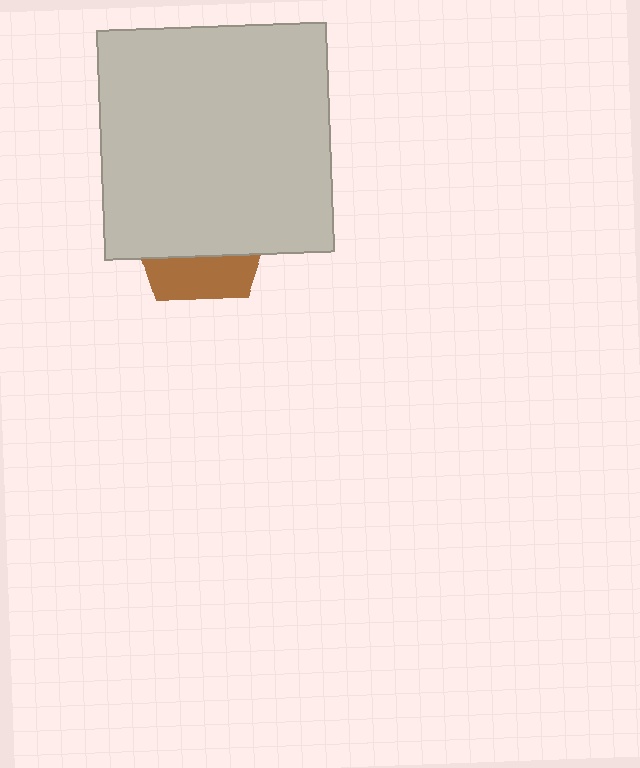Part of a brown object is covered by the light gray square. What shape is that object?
It is a pentagon.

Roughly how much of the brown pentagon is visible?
A small part of it is visible (roughly 30%).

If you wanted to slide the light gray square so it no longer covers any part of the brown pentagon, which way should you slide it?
Slide it up — that is the most direct way to separate the two shapes.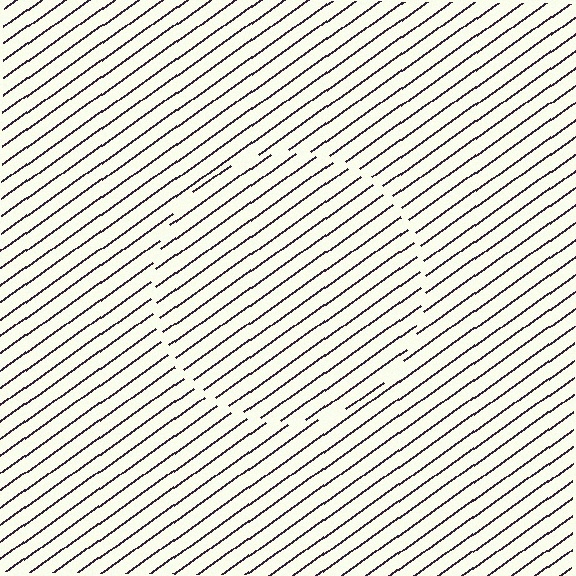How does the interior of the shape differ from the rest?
The interior of the shape contains the same grating, shifted by half a period — the contour is defined by the phase discontinuity where line-ends from the inner and outer gratings abut.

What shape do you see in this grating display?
An illusory circle. The interior of the shape contains the same grating, shifted by half a period — the contour is defined by the phase discontinuity where line-ends from the inner and outer gratings abut.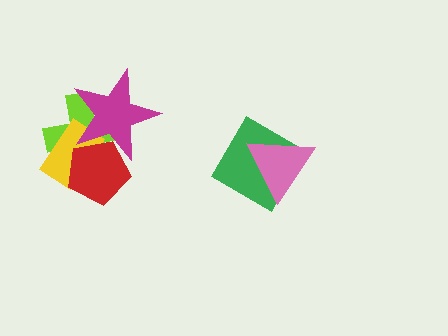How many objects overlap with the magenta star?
3 objects overlap with the magenta star.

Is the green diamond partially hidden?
Yes, it is partially covered by another shape.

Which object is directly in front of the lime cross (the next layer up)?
The yellow rectangle is directly in front of the lime cross.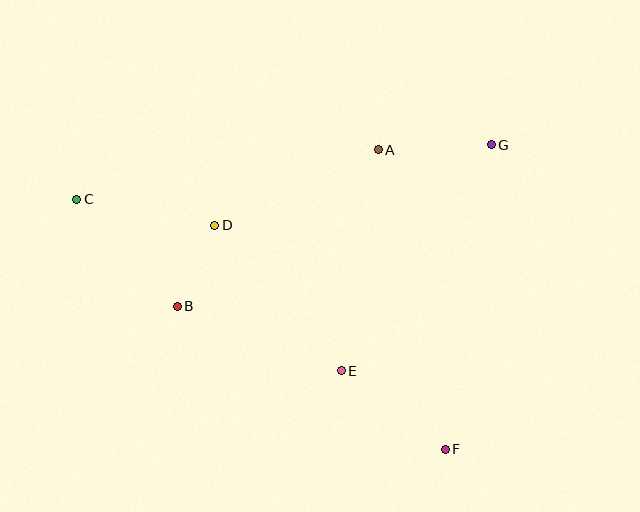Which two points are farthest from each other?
Points C and F are farthest from each other.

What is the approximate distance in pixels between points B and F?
The distance between B and F is approximately 304 pixels.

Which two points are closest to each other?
Points B and D are closest to each other.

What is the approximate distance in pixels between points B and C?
The distance between B and C is approximately 147 pixels.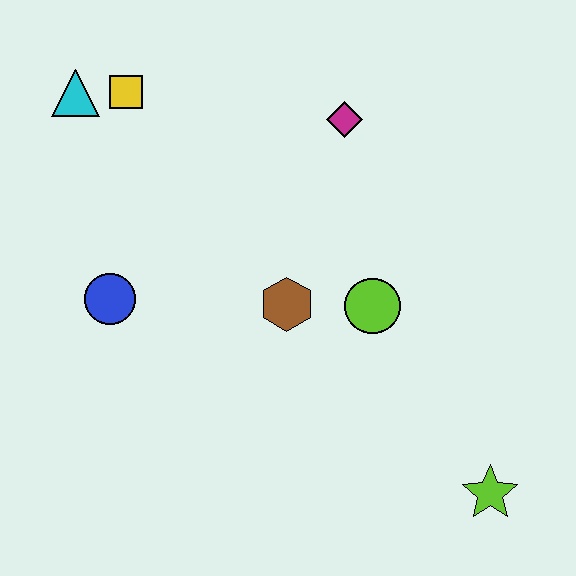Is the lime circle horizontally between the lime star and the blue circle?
Yes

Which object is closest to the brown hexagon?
The lime circle is closest to the brown hexagon.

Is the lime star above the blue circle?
No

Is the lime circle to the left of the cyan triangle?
No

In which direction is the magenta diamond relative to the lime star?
The magenta diamond is above the lime star.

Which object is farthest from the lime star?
The cyan triangle is farthest from the lime star.